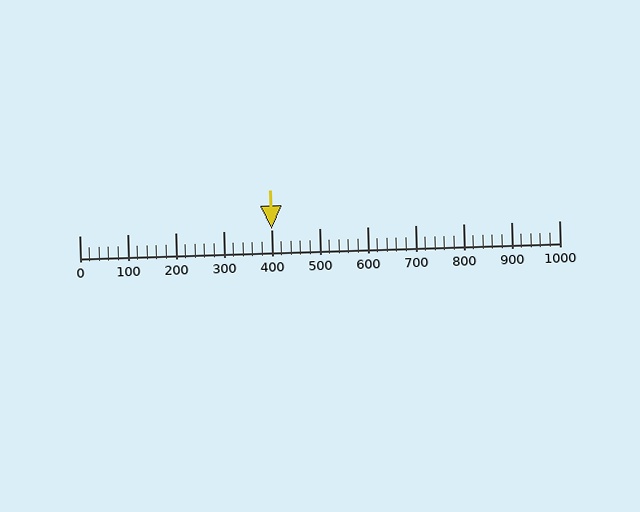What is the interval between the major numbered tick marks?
The major tick marks are spaced 100 units apart.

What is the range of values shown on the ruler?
The ruler shows values from 0 to 1000.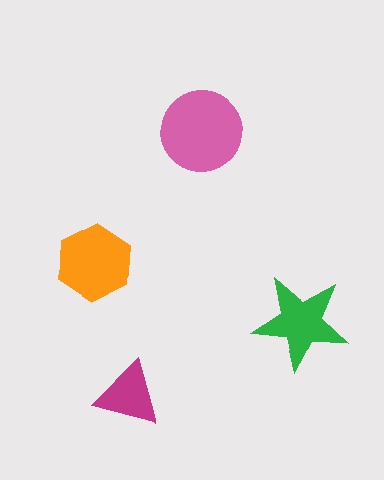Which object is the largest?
The pink circle.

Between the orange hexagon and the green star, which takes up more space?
The orange hexagon.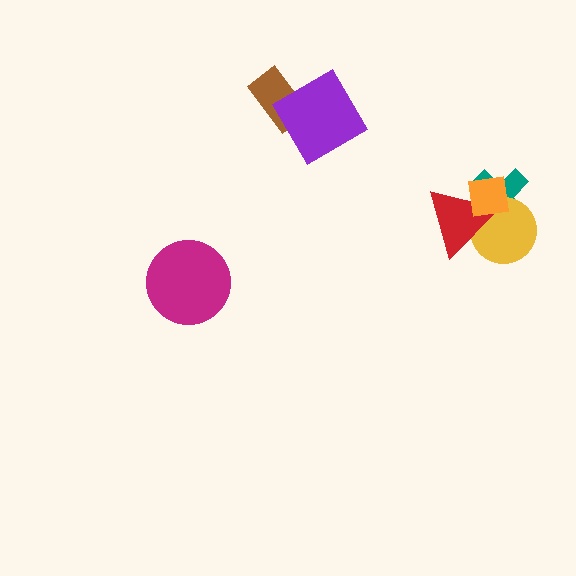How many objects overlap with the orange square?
3 objects overlap with the orange square.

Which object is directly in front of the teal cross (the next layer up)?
The yellow circle is directly in front of the teal cross.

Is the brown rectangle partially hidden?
Yes, it is partially covered by another shape.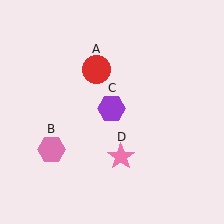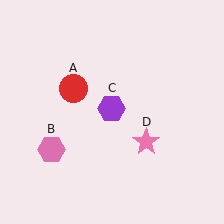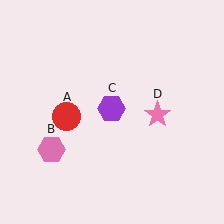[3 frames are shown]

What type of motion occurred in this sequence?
The red circle (object A), pink star (object D) rotated counterclockwise around the center of the scene.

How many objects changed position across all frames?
2 objects changed position: red circle (object A), pink star (object D).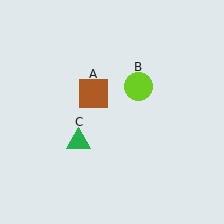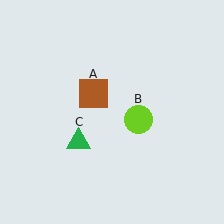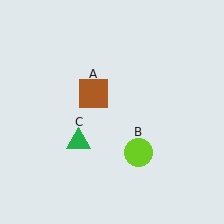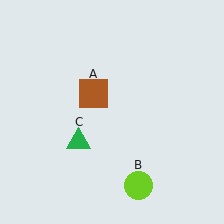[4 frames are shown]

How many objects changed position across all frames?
1 object changed position: lime circle (object B).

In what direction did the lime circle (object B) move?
The lime circle (object B) moved down.